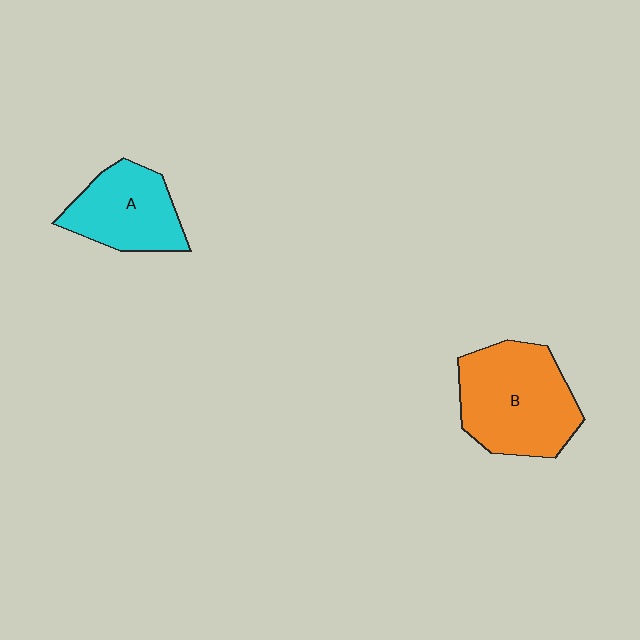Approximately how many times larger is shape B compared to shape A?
Approximately 1.4 times.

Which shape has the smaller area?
Shape A (cyan).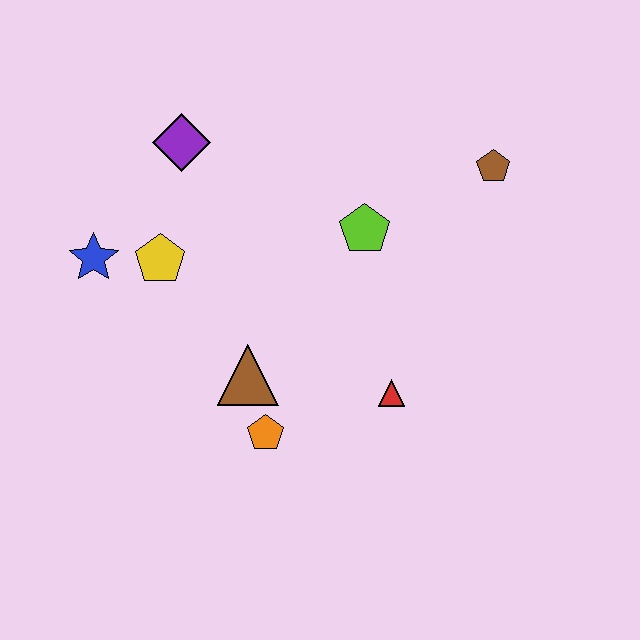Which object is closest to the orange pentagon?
The brown triangle is closest to the orange pentagon.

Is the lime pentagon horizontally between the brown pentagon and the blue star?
Yes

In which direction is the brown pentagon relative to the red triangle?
The brown pentagon is above the red triangle.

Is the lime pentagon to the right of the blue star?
Yes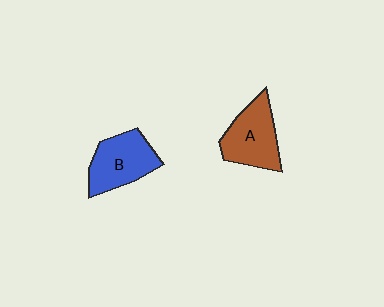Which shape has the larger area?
Shape B (blue).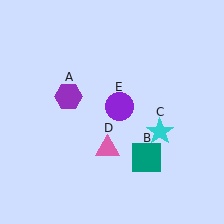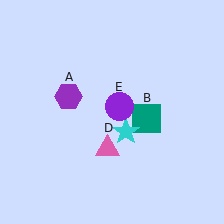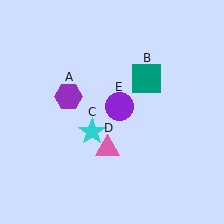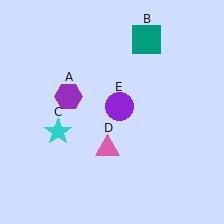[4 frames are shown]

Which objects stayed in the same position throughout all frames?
Purple hexagon (object A) and pink triangle (object D) and purple circle (object E) remained stationary.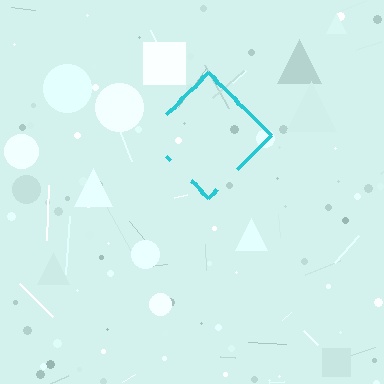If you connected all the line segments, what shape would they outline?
They would outline a diamond.